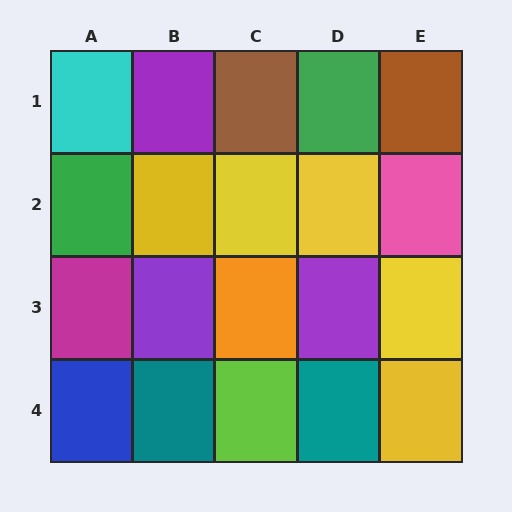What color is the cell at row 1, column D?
Green.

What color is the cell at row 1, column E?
Brown.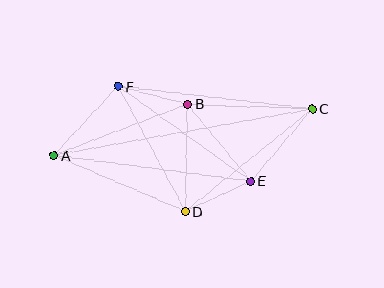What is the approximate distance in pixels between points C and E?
The distance between C and E is approximately 95 pixels.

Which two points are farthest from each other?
Points A and C are farthest from each other.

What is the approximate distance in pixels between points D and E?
The distance between D and E is approximately 72 pixels.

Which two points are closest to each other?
Points B and F are closest to each other.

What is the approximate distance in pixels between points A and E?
The distance between A and E is approximately 198 pixels.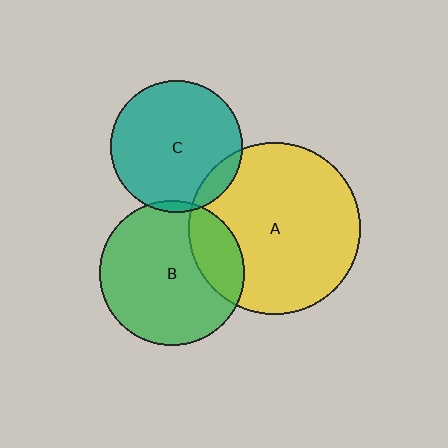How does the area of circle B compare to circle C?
Approximately 1.2 times.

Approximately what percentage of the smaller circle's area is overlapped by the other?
Approximately 5%.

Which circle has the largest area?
Circle A (yellow).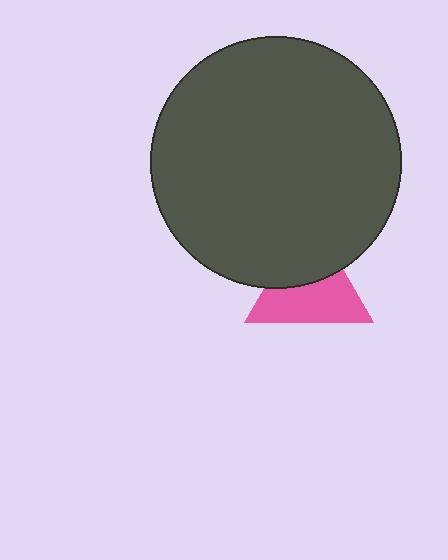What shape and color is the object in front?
The object in front is a dark gray circle.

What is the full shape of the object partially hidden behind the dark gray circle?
The partially hidden object is a pink triangle.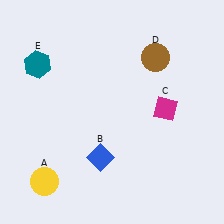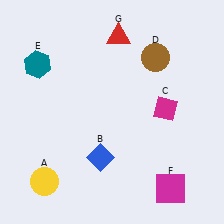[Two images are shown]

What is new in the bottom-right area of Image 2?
A magenta square (F) was added in the bottom-right area of Image 2.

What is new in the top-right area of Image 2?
A red triangle (G) was added in the top-right area of Image 2.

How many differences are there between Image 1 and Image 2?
There are 2 differences between the two images.